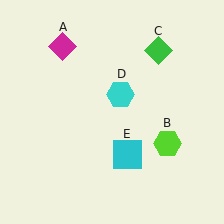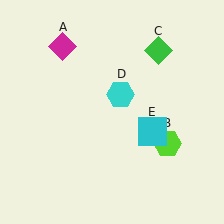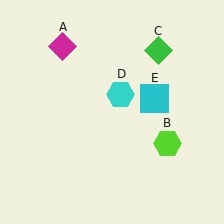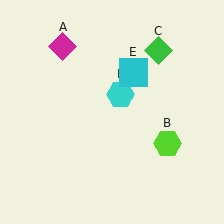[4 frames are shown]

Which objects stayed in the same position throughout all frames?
Magenta diamond (object A) and lime hexagon (object B) and green diamond (object C) and cyan hexagon (object D) remained stationary.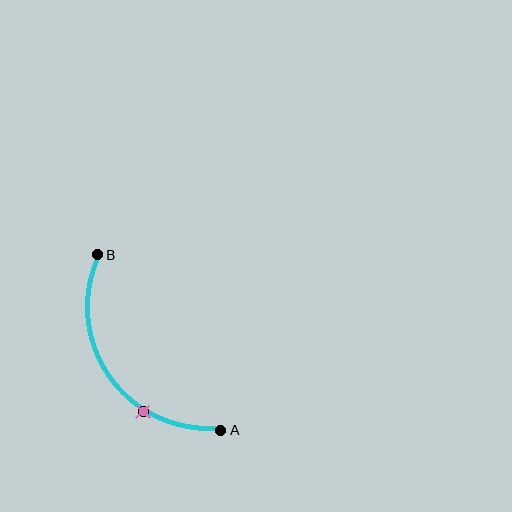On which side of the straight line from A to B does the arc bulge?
The arc bulges below and to the left of the straight line connecting A and B.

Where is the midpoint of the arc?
The arc midpoint is the point on the curve farthest from the straight line joining A and B. It sits below and to the left of that line.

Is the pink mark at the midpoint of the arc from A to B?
No. The pink mark lies on the arc but is closer to endpoint A. The arc midpoint would be at the point on the curve equidistant along the arc from both A and B.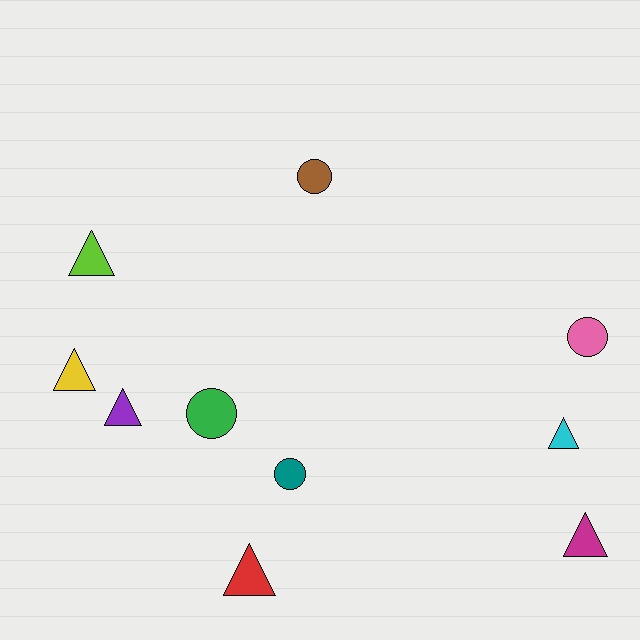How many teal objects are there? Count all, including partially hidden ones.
There is 1 teal object.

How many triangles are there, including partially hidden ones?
There are 6 triangles.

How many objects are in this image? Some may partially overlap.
There are 10 objects.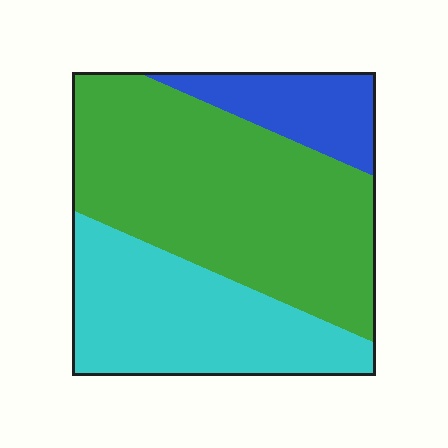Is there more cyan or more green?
Green.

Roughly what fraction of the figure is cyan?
Cyan takes up about one third (1/3) of the figure.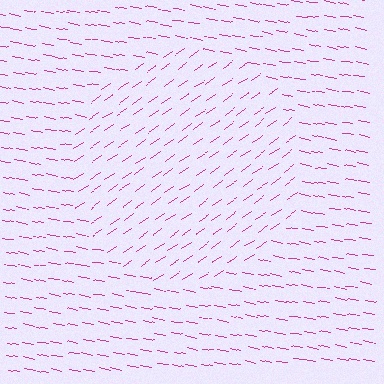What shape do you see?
I see a circle.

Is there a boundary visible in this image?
Yes, there is a texture boundary formed by a change in line orientation.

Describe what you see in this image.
The image is filled with small magenta line segments. A circle region in the image has lines oriented differently from the surrounding lines, creating a visible texture boundary.